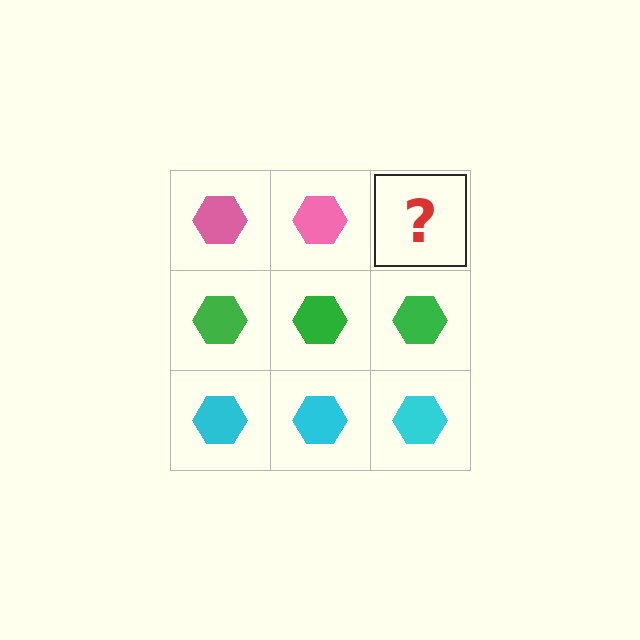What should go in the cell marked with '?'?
The missing cell should contain a pink hexagon.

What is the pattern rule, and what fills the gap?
The rule is that each row has a consistent color. The gap should be filled with a pink hexagon.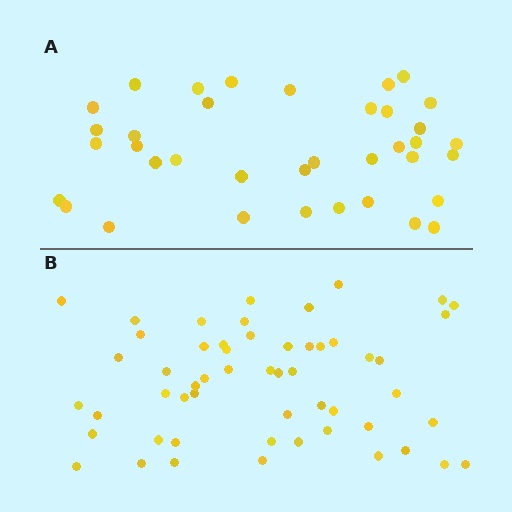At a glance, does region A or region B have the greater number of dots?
Region B (the bottom region) has more dots.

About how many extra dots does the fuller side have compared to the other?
Region B has approximately 15 more dots than region A.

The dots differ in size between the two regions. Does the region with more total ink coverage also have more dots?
No. Region A has more total ink coverage because its dots are larger, but region B actually contains more individual dots. Total area can be misleading — the number of items is what matters here.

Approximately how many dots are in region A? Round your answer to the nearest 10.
About 40 dots. (The exact count is 37, which rounds to 40.)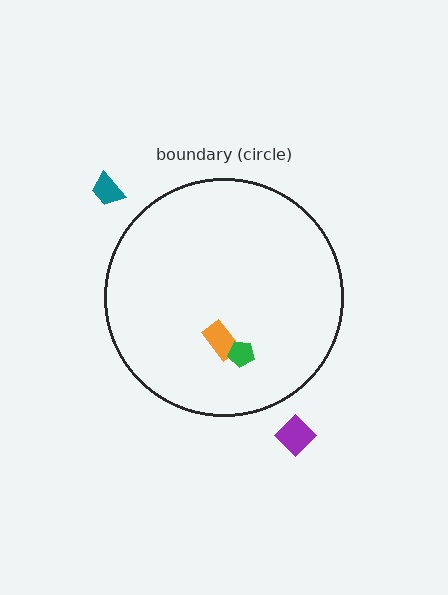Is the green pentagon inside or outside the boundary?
Inside.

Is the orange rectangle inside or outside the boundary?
Inside.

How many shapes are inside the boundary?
2 inside, 2 outside.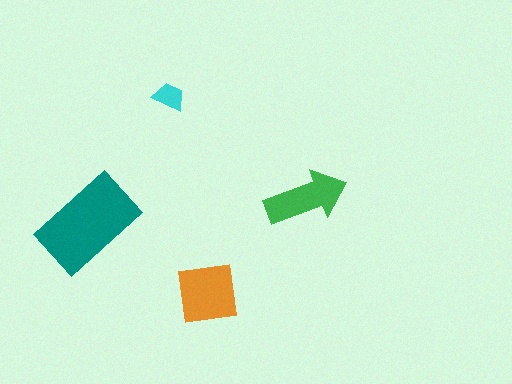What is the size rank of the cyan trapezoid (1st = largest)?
4th.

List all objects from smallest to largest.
The cyan trapezoid, the green arrow, the orange square, the teal rectangle.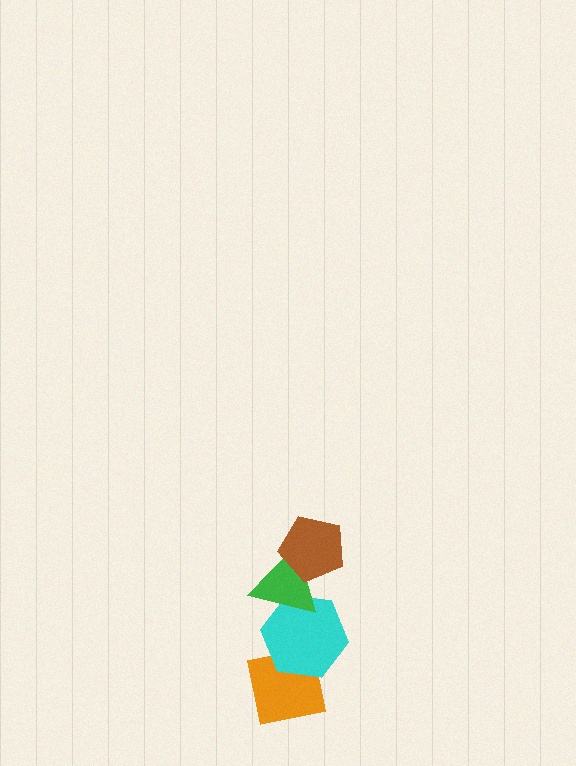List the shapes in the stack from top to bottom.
From top to bottom: the brown pentagon, the green triangle, the cyan hexagon, the orange square.